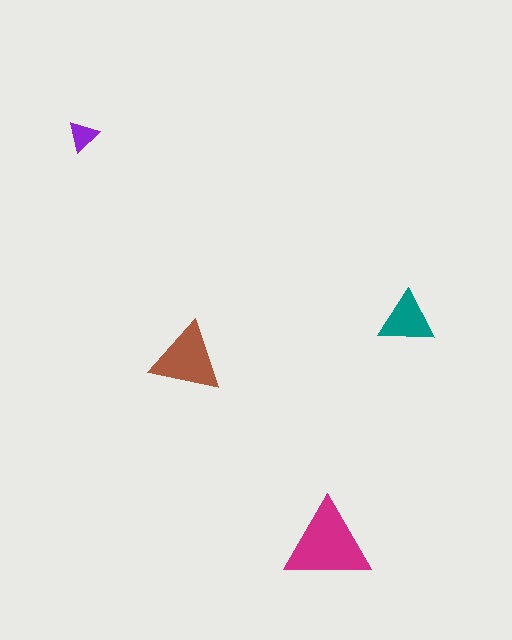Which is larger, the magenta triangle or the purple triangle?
The magenta one.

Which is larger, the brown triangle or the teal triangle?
The brown one.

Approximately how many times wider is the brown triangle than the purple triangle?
About 2.5 times wider.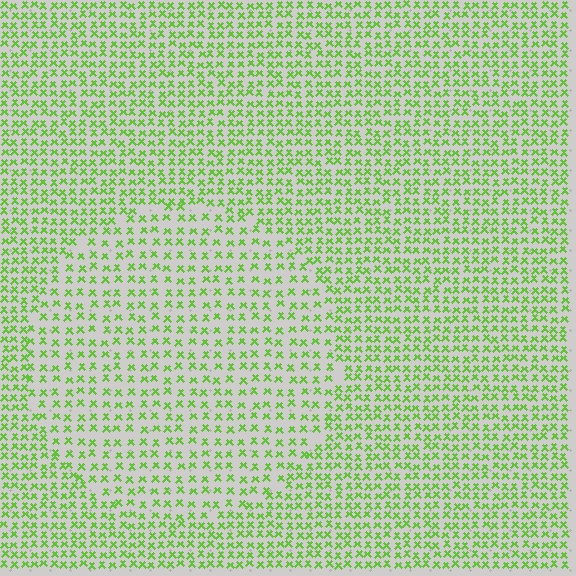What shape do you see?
I see a circle.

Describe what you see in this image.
The image contains small lime elements arranged at two different densities. A circle-shaped region is visible where the elements are less densely packed than the surrounding area.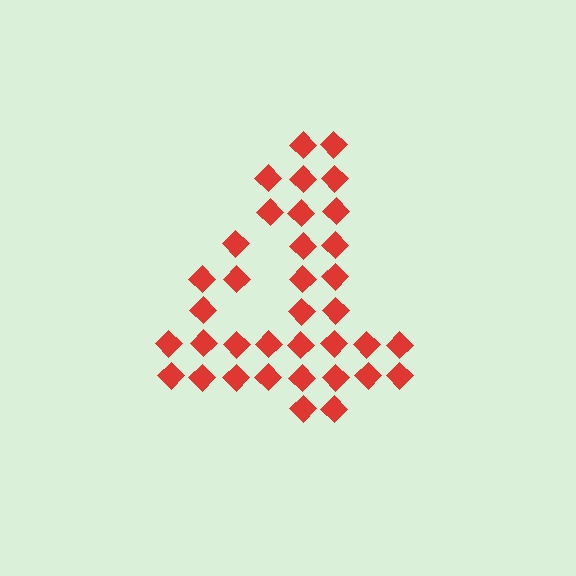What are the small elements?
The small elements are diamonds.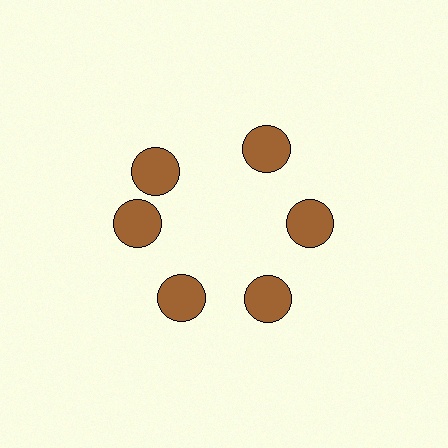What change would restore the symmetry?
The symmetry would be restored by rotating it back into even spacing with its neighbors so that all 6 circles sit at equal angles and equal distance from the center.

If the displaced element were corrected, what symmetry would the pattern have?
It would have 6-fold rotational symmetry — the pattern would map onto itself every 60 degrees.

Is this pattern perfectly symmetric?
No. The 6 brown circles are arranged in a ring, but one element near the 11 o'clock position is rotated out of alignment along the ring, breaking the 6-fold rotational symmetry.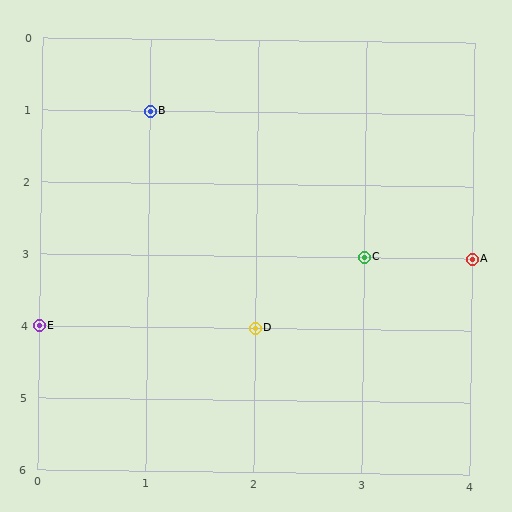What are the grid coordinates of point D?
Point D is at grid coordinates (2, 4).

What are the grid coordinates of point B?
Point B is at grid coordinates (1, 1).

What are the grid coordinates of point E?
Point E is at grid coordinates (0, 4).